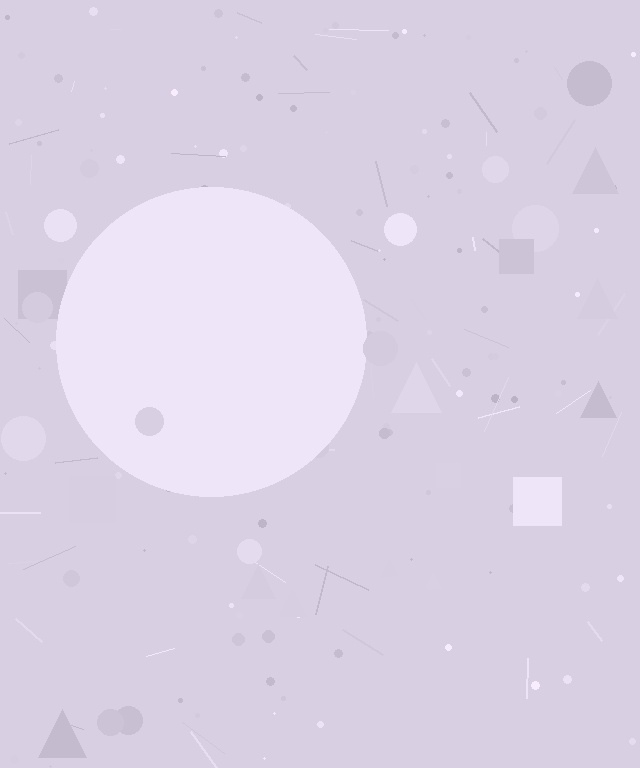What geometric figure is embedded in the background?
A circle is embedded in the background.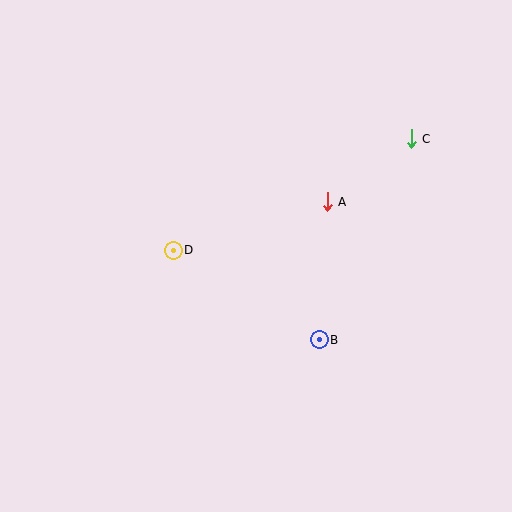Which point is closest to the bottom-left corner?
Point D is closest to the bottom-left corner.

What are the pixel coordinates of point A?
Point A is at (327, 202).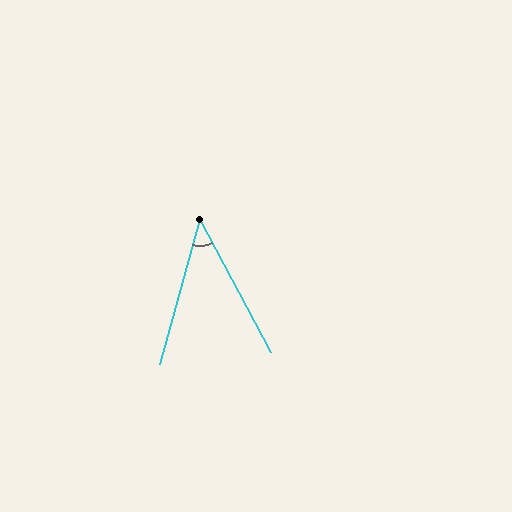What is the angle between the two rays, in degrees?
Approximately 44 degrees.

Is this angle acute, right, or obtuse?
It is acute.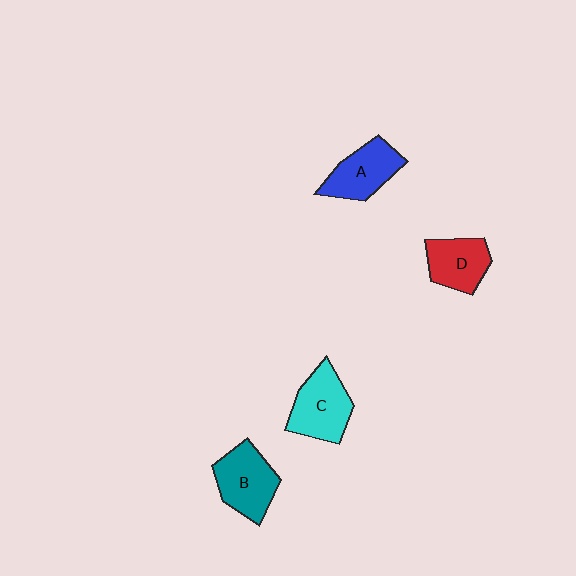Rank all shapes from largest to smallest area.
From largest to smallest: C (cyan), B (teal), A (blue), D (red).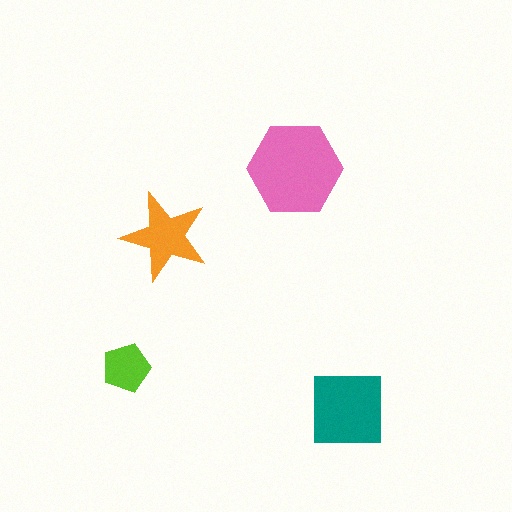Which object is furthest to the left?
The lime pentagon is leftmost.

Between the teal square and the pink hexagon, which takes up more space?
The pink hexagon.